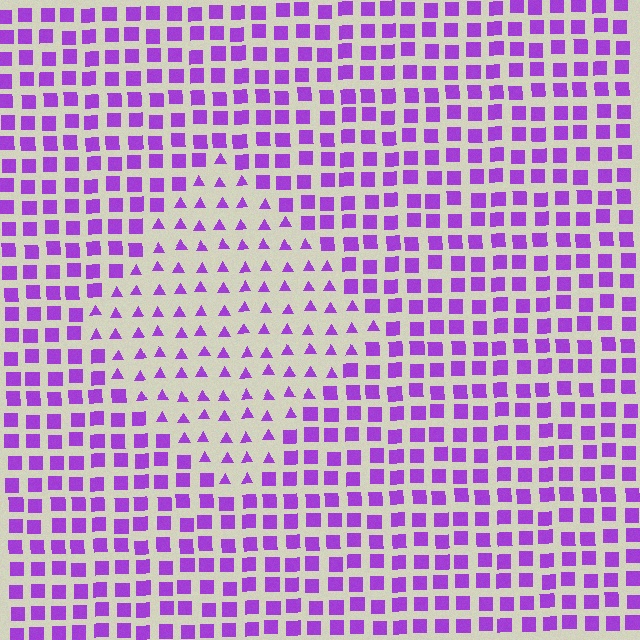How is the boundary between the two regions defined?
The boundary is defined by a change in element shape: triangles inside vs. squares outside. All elements share the same color and spacing.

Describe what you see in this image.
The image is filled with small purple elements arranged in a uniform grid. A diamond-shaped region contains triangles, while the surrounding area contains squares. The boundary is defined purely by the change in element shape.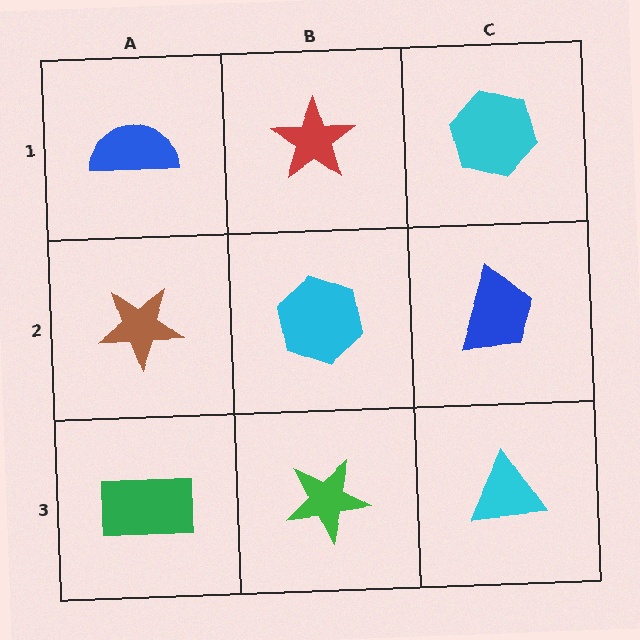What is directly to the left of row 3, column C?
A green star.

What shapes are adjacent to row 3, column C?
A blue trapezoid (row 2, column C), a green star (row 3, column B).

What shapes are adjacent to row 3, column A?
A brown star (row 2, column A), a green star (row 3, column B).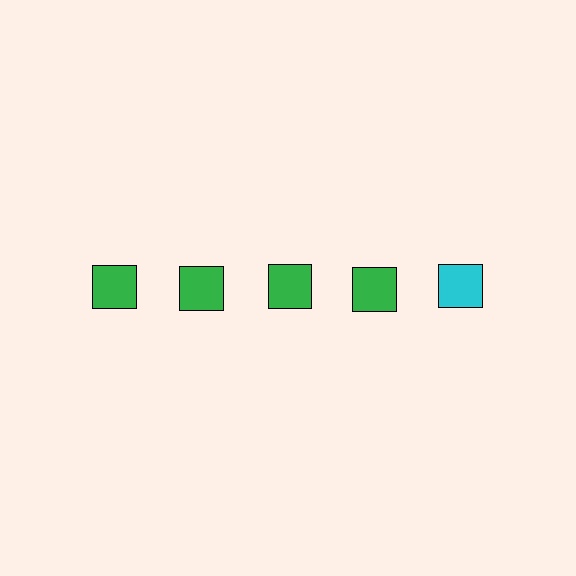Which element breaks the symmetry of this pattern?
The cyan square in the top row, rightmost column breaks the symmetry. All other shapes are green squares.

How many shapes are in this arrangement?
There are 5 shapes arranged in a grid pattern.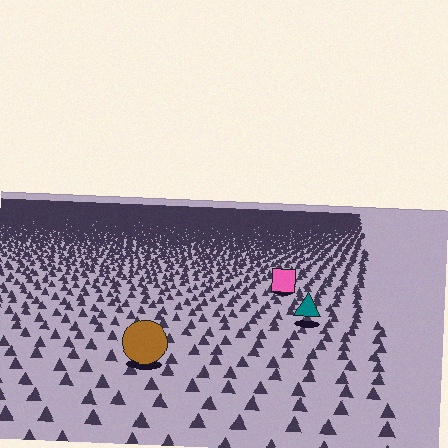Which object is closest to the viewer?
The brown circle is closest. The texture marks near it are larger and more spread out.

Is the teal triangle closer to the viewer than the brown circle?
No. The brown circle is closer — you can tell from the texture gradient: the ground texture is coarser near it.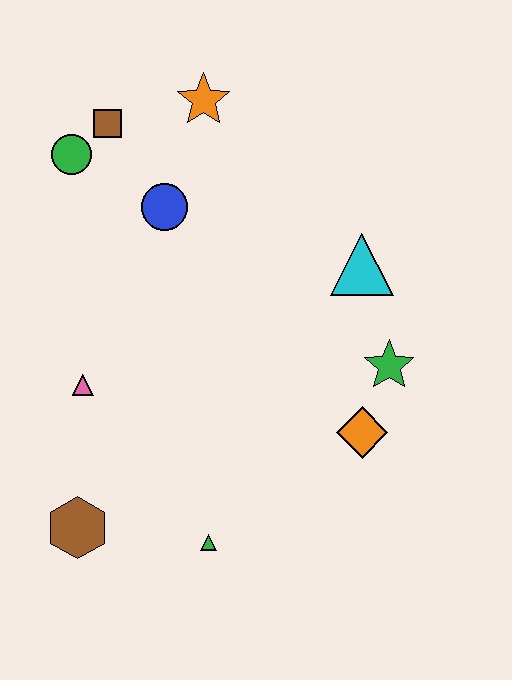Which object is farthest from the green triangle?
The orange star is farthest from the green triangle.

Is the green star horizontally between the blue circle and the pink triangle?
No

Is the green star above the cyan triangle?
No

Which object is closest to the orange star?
The brown square is closest to the orange star.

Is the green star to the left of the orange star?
No